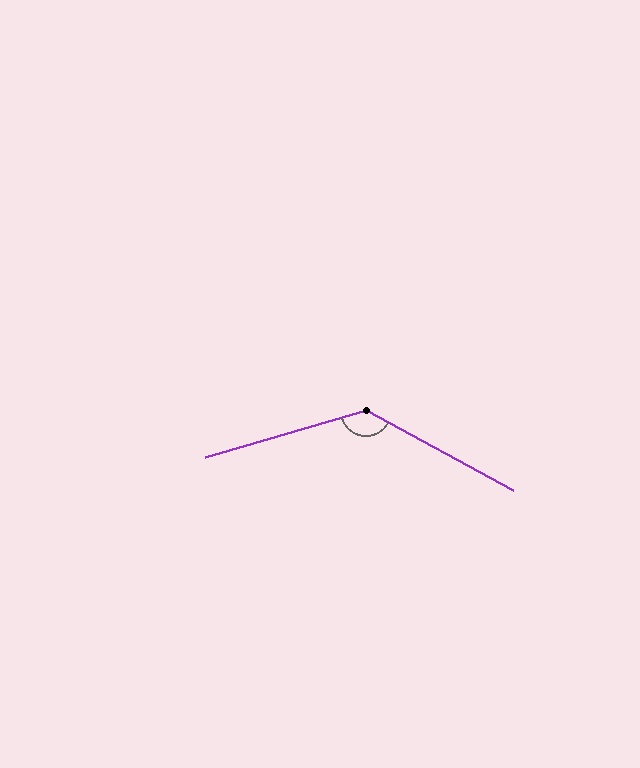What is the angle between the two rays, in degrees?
Approximately 136 degrees.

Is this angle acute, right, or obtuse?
It is obtuse.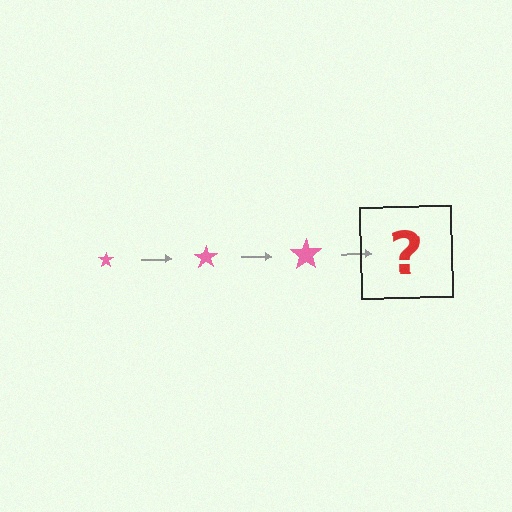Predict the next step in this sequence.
The next step is a pink star, larger than the previous one.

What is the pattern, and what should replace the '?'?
The pattern is that the star gets progressively larger each step. The '?' should be a pink star, larger than the previous one.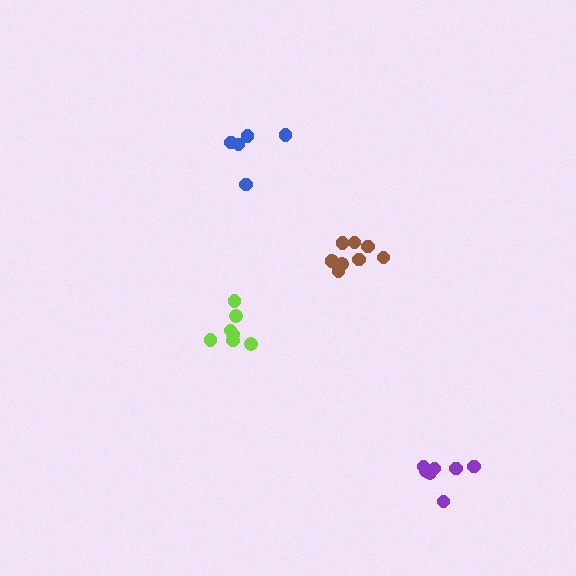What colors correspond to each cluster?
The clusters are colored: blue, brown, lime, purple.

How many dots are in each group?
Group 1: 5 dots, Group 2: 9 dots, Group 3: 7 dots, Group 4: 7 dots (28 total).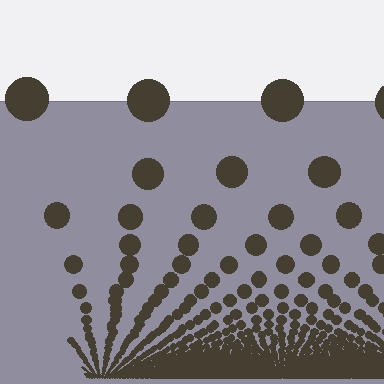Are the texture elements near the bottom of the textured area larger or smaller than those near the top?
Smaller. The gradient is inverted — elements near the bottom are smaller and denser.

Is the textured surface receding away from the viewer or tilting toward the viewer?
The surface appears to tilt toward the viewer. Texture elements get larger and sparser toward the top.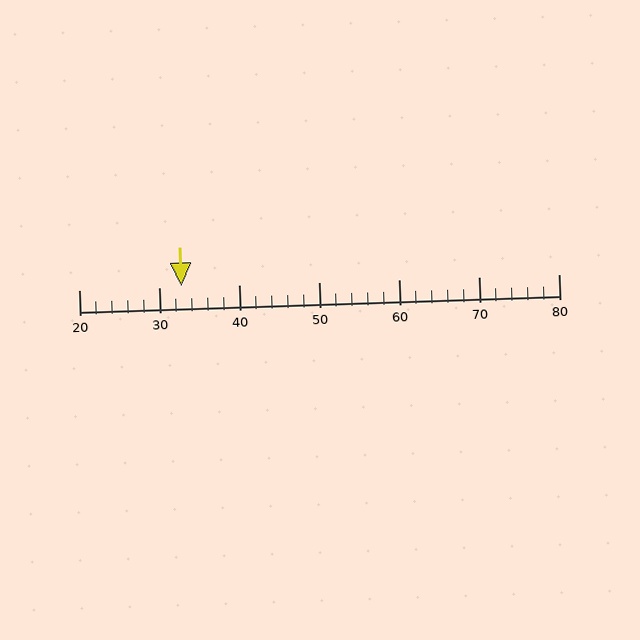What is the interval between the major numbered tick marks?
The major tick marks are spaced 10 units apart.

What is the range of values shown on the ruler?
The ruler shows values from 20 to 80.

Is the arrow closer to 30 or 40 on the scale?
The arrow is closer to 30.